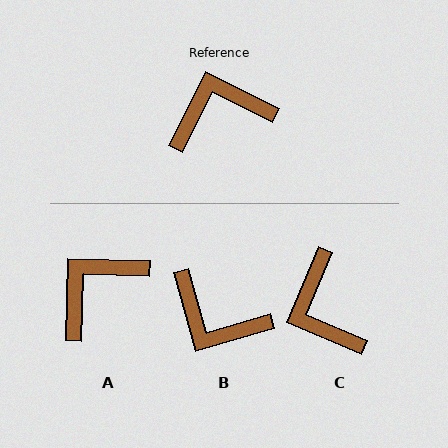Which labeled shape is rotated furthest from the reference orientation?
B, about 133 degrees away.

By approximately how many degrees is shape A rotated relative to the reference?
Approximately 25 degrees counter-clockwise.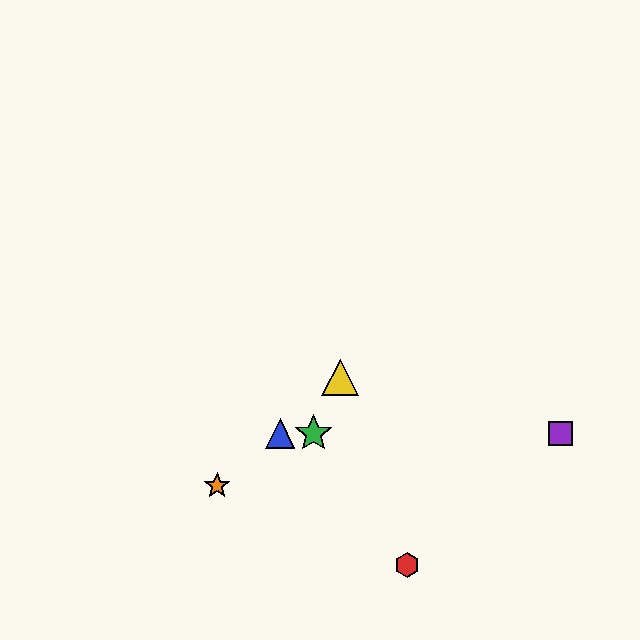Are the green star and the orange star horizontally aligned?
No, the green star is at y≈433 and the orange star is at y≈486.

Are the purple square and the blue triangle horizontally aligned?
Yes, both are at y≈433.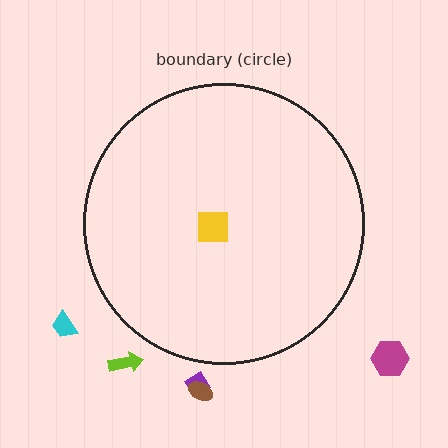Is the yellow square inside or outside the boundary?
Inside.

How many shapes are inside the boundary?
1 inside, 5 outside.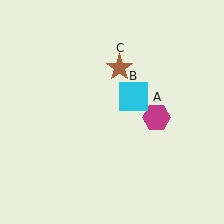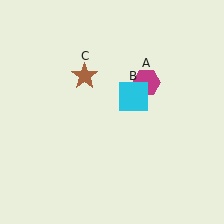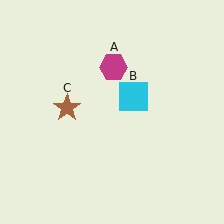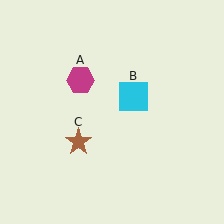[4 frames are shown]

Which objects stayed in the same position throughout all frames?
Cyan square (object B) remained stationary.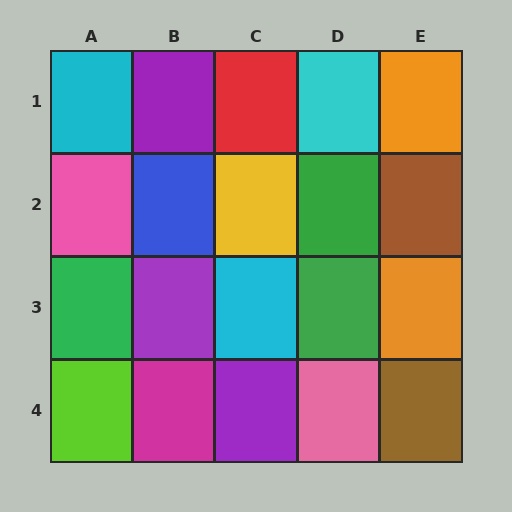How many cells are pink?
2 cells are pink.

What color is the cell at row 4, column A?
Lime.